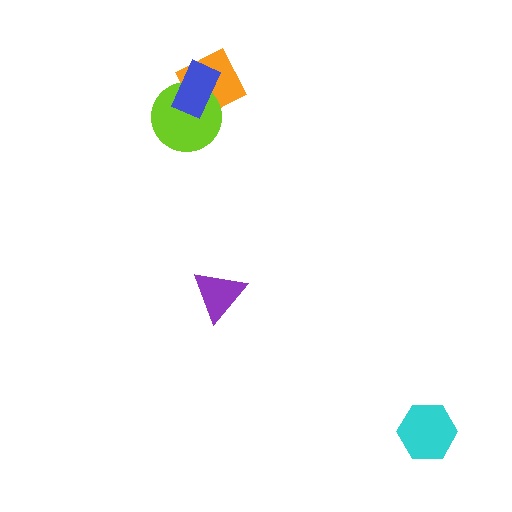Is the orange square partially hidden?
Yes, it is partially covered by another shape.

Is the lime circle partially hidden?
Yes, it is partially covered by another shape.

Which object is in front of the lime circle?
The blue rectangle is in front of the lime circle.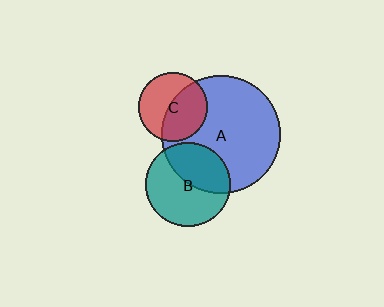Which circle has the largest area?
Circle A (blue).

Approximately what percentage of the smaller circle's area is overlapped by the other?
Approximately 40%.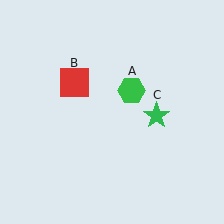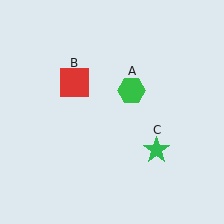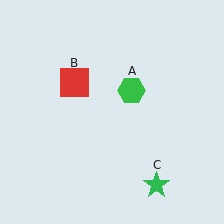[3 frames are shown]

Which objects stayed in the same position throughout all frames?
Green hexagon (object A) and red square (object B) remained stationary.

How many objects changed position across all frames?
1 object changed position: green star (object C).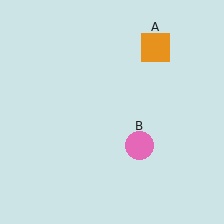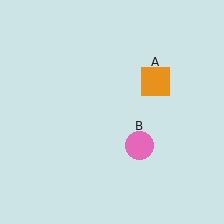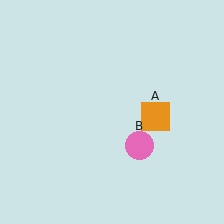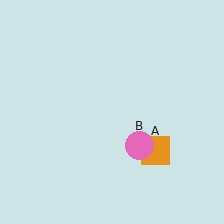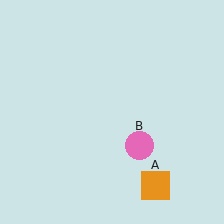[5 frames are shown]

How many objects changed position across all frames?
1 object changed position: orange square (object A).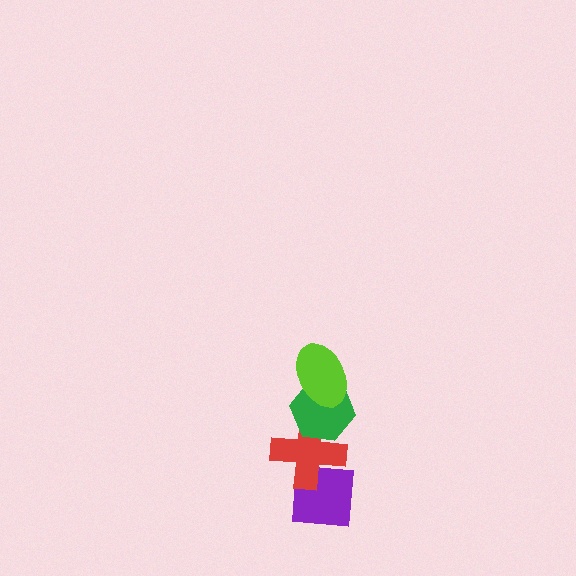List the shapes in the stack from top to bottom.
From top to bottom: the lime ellipse, the green hexagon, the red cross, the purple square.